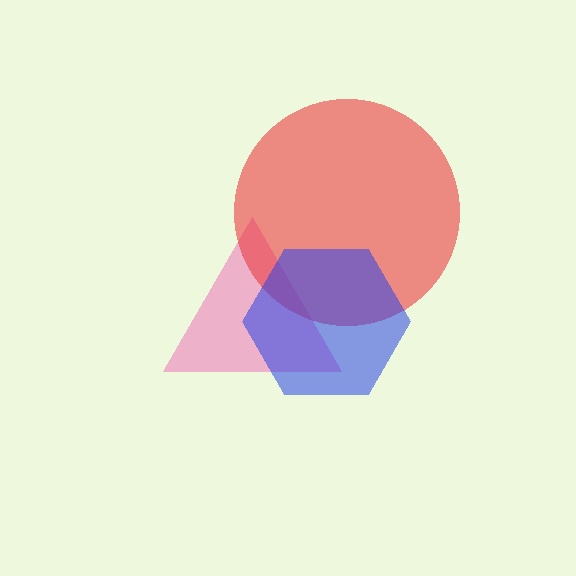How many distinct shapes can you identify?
There are 3 distinct shapes: a pink triangle, a red circle, a blue hexagon.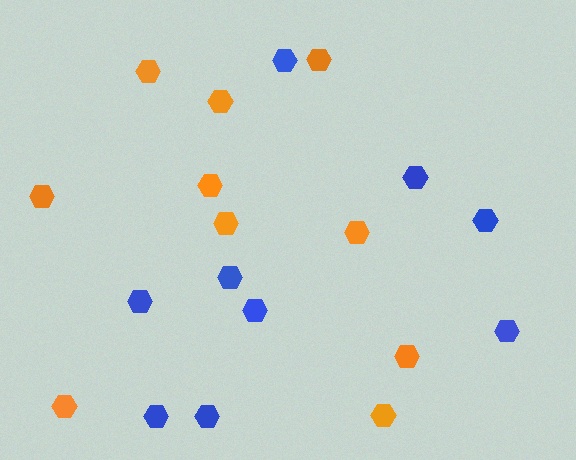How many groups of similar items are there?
There are 2 groups: one group of blue hexagons (9) and one group of orange hexagons (10).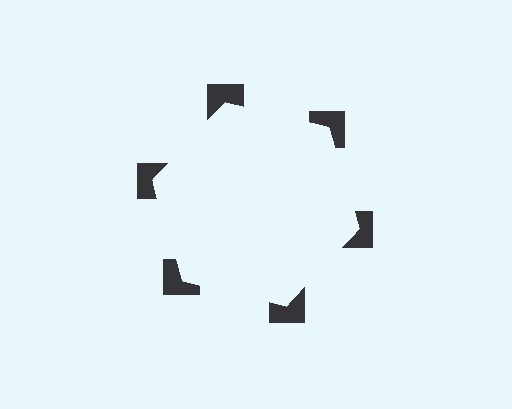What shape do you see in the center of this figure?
An illusory hexagon — its edges are inferred from the aligned wedge cuts in the notched squares, not physically drawn.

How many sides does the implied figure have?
6 sides.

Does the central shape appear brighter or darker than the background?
It typically appears slightly brighter than the background, even though no actual brightness change is drawn.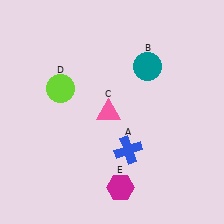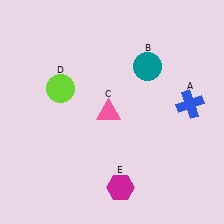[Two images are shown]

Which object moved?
The blue cross (A) moved right.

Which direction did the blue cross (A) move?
The blue cross (A) moved right.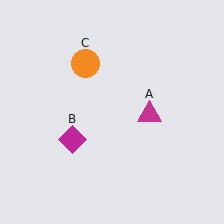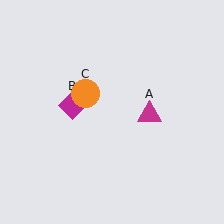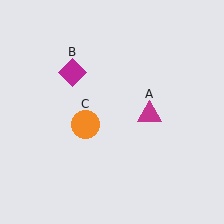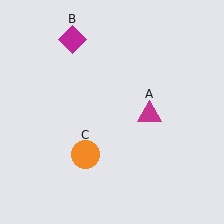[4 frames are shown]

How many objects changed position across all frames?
2 objects changed position: magenta diamond (object B), orange circle (object C).